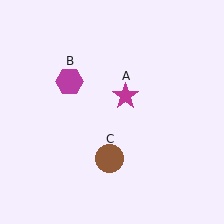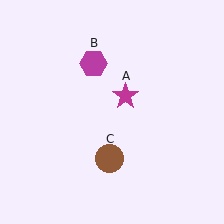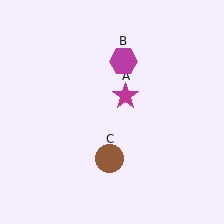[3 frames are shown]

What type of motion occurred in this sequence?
The magenta hexagon (object B) rotated clockwise around the center of the scene.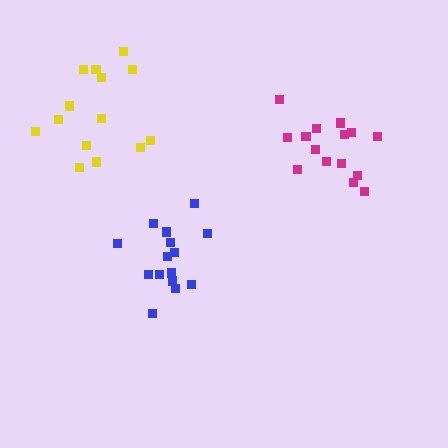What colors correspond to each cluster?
The clusters are colored: blue, magenta, yellow.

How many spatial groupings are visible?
There are 3 spatial groupings.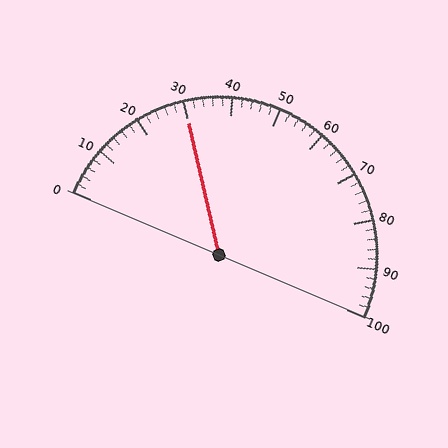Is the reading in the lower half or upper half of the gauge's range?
The reading is in the lower half of the range (0 to 100).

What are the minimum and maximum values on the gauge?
The gauge ranges from 0 to 100.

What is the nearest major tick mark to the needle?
The nearest major tick mark is 30.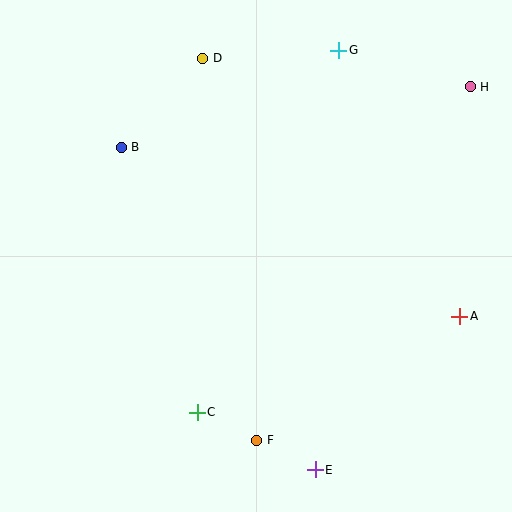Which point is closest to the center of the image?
Point C at (197, 412) is closest to the center.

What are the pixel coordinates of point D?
Point D is at (203, 58).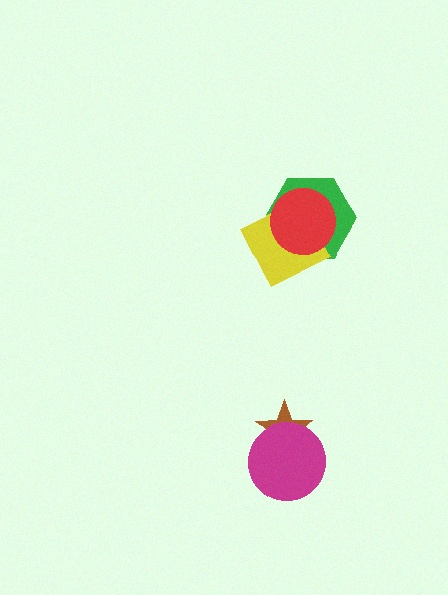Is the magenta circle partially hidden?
No, no other shape covers it.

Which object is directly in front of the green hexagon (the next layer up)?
The yellow square is directly in front of the green hexagon.